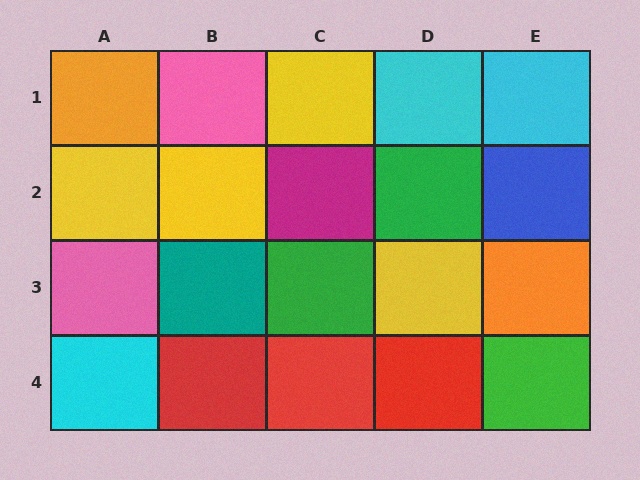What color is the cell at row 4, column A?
Cyan.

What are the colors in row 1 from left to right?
Orange, pink, yellow, cyan, cyan.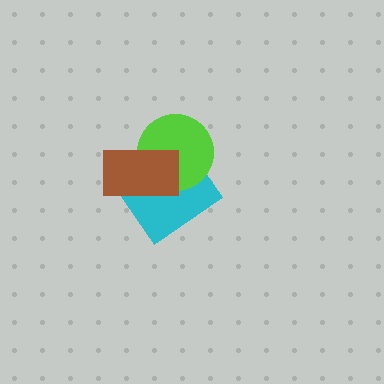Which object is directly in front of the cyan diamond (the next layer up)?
The lime circle is directly in front of the cyan diamond.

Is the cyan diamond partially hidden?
Yes, it is partially covered by another shape.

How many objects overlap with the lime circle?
2 objects overlap with the lime circle.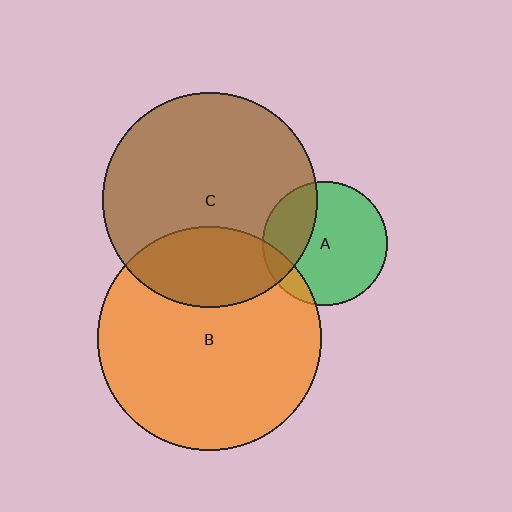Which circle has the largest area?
Circle B (orange).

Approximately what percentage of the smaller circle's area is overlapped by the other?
Approximately 10%.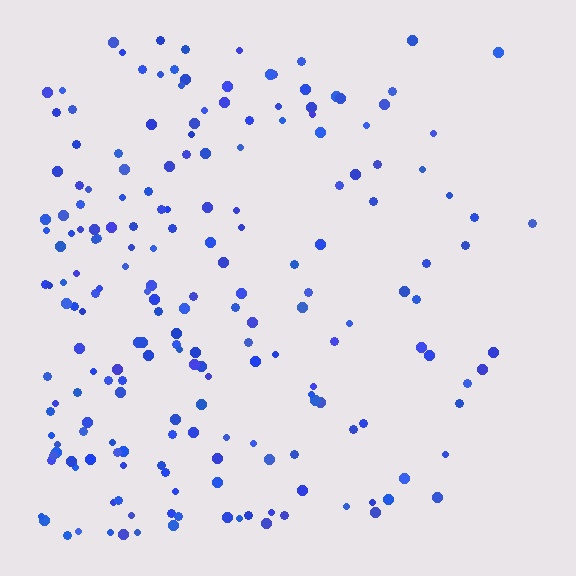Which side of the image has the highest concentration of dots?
The left.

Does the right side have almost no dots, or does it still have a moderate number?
Still a moderate number, just noticeably fewer than the left.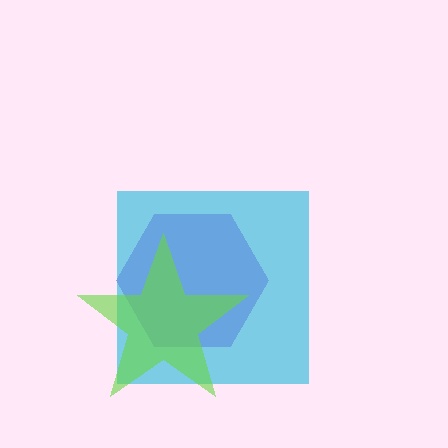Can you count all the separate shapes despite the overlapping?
Yes, there are 3 separate shapes.